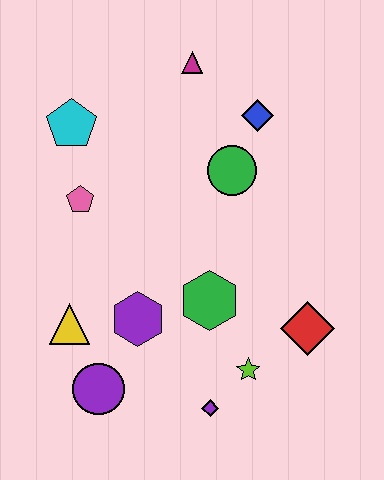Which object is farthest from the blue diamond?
The purple circle is farthest from the blue diamond.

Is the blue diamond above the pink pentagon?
Yes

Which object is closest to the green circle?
The blue diamond is closest to the green circle.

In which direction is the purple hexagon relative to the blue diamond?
The purple hexagon is below the blue diamond.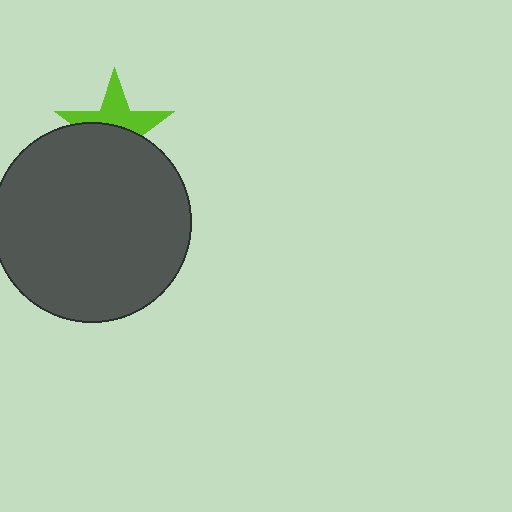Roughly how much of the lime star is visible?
About half of it is visible (roughly 46%).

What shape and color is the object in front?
The object in front is a dark gray circle.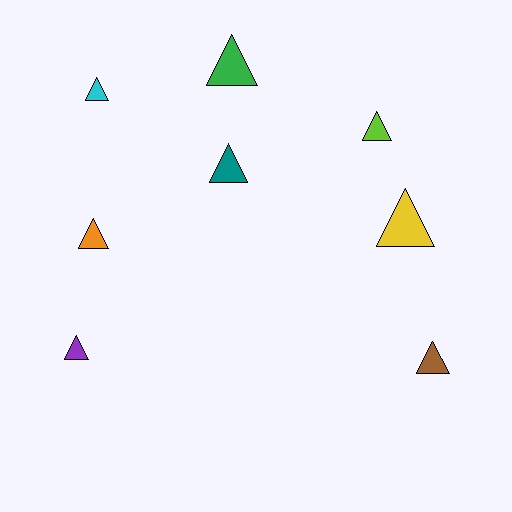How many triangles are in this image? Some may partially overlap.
There are 8 triangles.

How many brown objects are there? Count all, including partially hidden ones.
There is 1 brown object.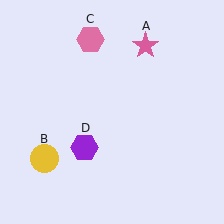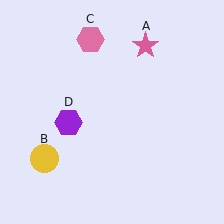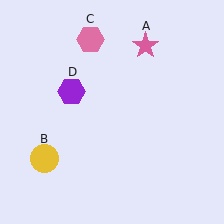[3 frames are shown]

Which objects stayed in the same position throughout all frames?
Pink star (object A) and yellow circle (object B) and pink hexagon (object C) remained stationary.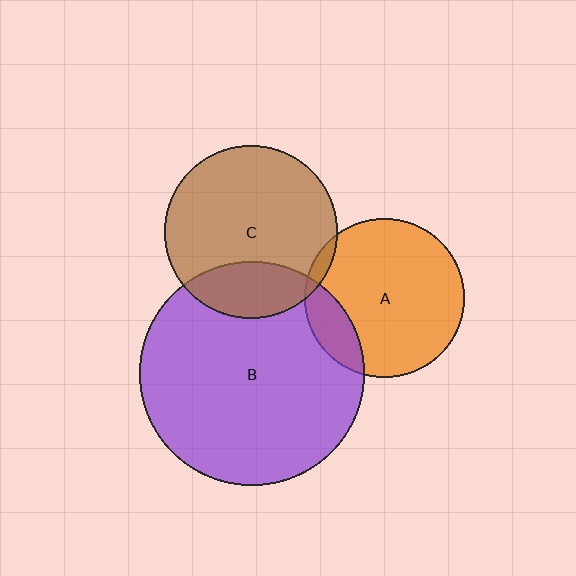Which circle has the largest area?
Circle B (purple).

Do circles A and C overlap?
Yes.